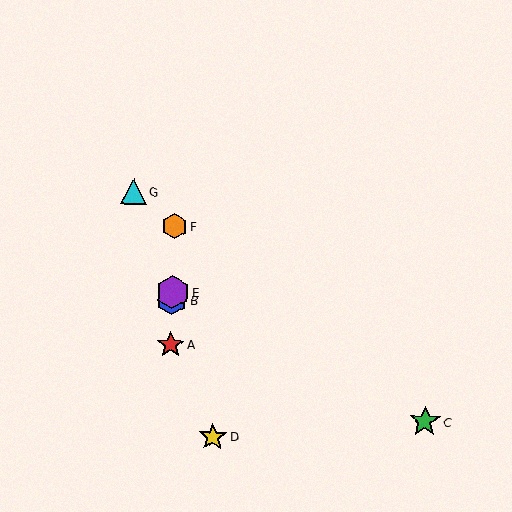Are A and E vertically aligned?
Yes, both are at x≈171.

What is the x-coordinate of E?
Object E is at x≈172.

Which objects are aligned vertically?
Objects A, B, E, F are aligned vertically.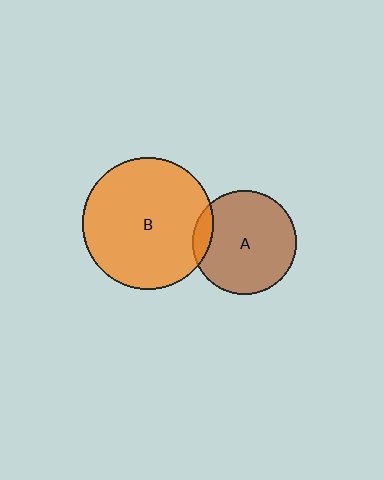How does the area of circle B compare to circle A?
Approximately 1.6 times.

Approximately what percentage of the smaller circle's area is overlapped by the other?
Approximately 10%.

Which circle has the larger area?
Circle B (orange).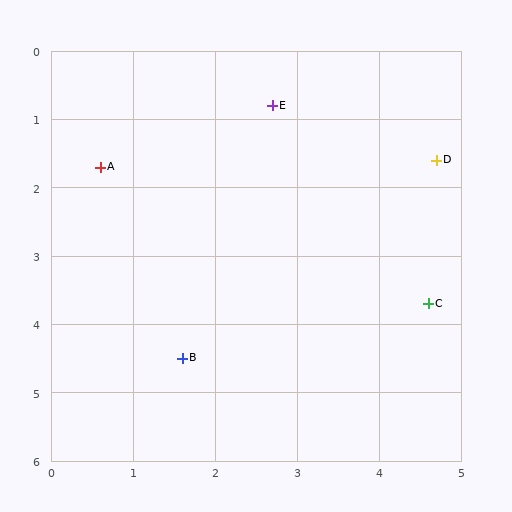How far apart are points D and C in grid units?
Points D and C are about 2.1 grid units apart.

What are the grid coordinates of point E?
Point E is at approximately (2.7, 0.8).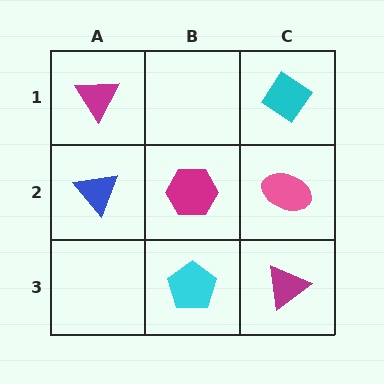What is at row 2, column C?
A pink ellipse.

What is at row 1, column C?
A cyan diamond.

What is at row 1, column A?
A magenta triangle.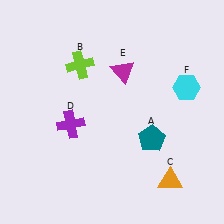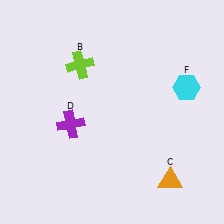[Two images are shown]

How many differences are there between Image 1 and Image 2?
There are 2 differences between the two images.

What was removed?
The teal pentagon (A), the magenta triangle (E) were removed in Image 2.